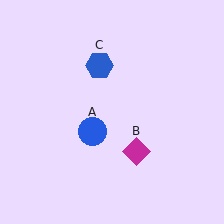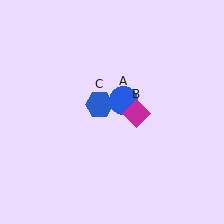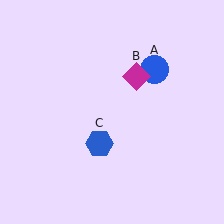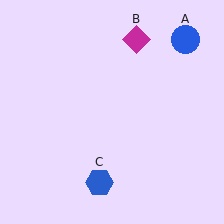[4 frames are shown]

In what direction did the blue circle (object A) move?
The blue circle (object A) moved up and to the right.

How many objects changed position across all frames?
3 objects changed position: blue circle (object A), magenta diamond (object B), blue hexagon (object C).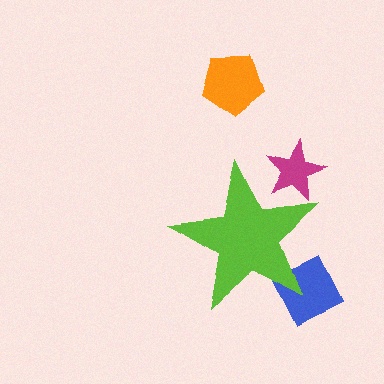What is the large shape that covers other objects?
A lime star.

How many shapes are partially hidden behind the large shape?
2 shapes are partially hidden.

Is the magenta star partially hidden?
Yes, the magenta star is partially hidden behind the lime star.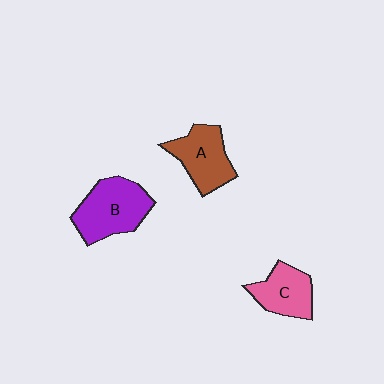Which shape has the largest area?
Shape B (purple).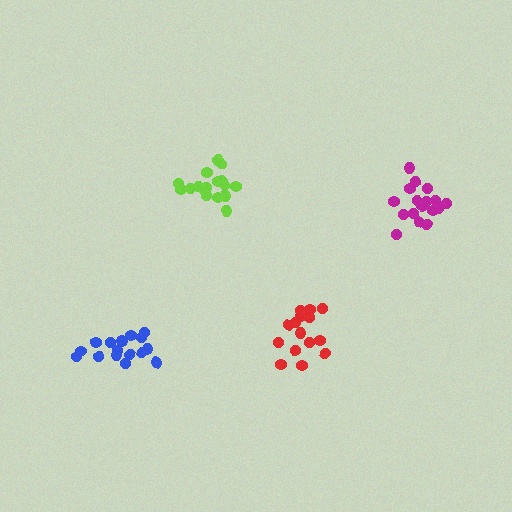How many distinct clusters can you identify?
There are 4 distinct clusters.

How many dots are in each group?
Group 1: 16 dots, Group 2: 17 dots, Group 3: 15 dots, Group 4: 17 dots (65 total).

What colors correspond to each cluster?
The clusters are colored: blue, magenta, red, lime.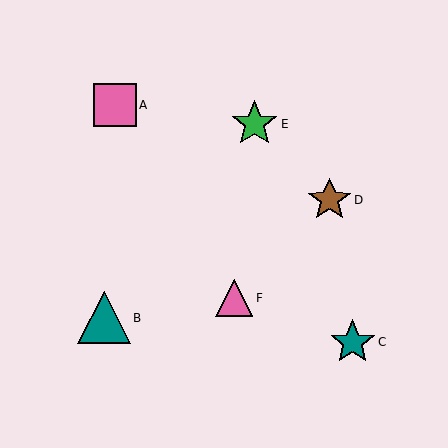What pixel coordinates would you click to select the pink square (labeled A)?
Click at (115, 105) to select the pink square A.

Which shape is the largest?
The teal triangle (labeled B) is the largest.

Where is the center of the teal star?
The center of the teal star is at (353, 342).